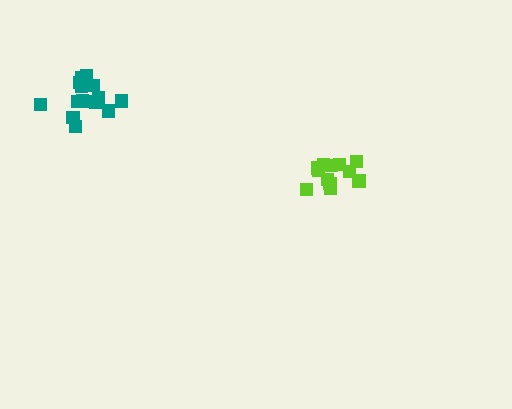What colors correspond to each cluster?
The clusters are colored: lime, teal.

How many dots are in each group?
Group 1: 12 dots, Group 2: 15 dots (27 total).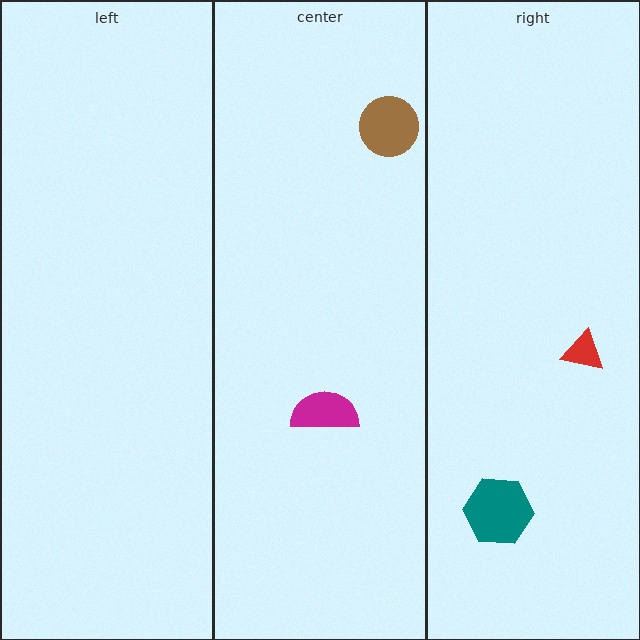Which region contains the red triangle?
The right region.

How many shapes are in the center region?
2.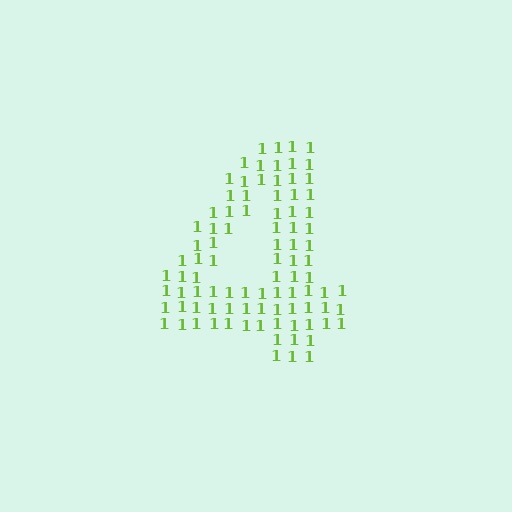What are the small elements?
The small elements are digit 1's.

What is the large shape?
The large shape is the digit 4.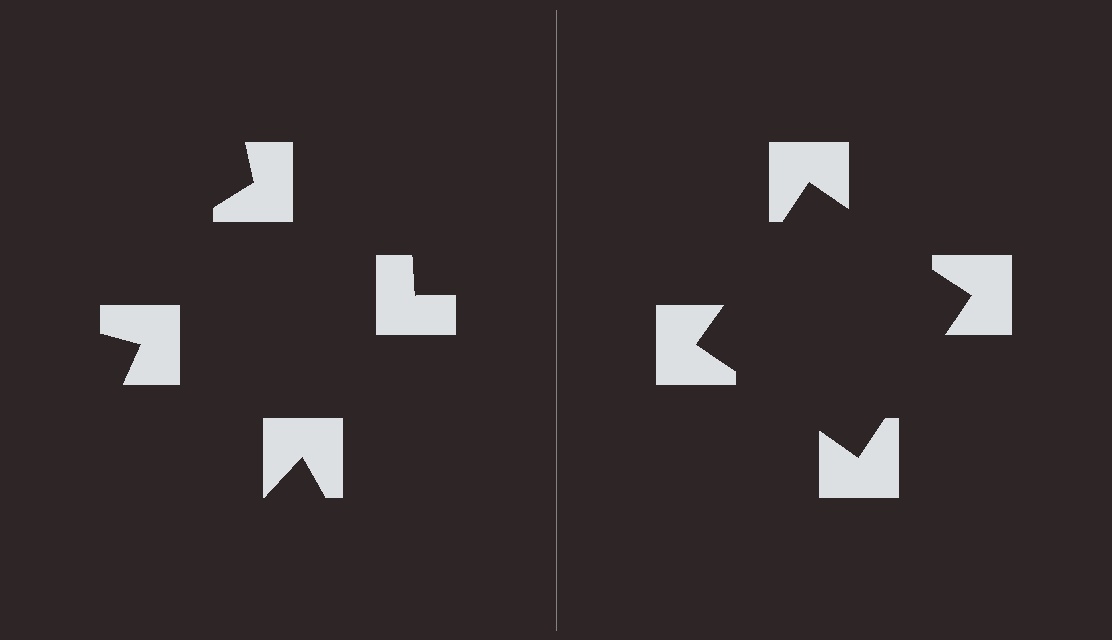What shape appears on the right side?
An illusory square.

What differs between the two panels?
The notched squares are positioned identically on both sides; only the wedge orientations differ. On the right they align to a square; on the left they are misaligned.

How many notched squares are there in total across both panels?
8 — 4 on each side.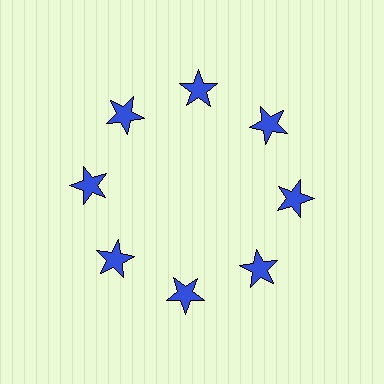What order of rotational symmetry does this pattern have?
This pattern has 8-fold rotational symmetry.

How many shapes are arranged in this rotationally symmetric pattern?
There are 8 shapes, arranged in 8 groups of 1.